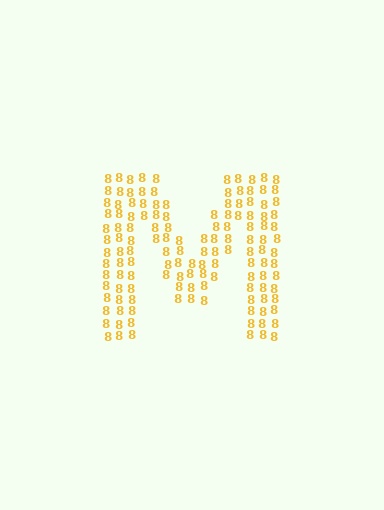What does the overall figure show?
The overall figure shows the letter M.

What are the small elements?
The small elements are digit 8's.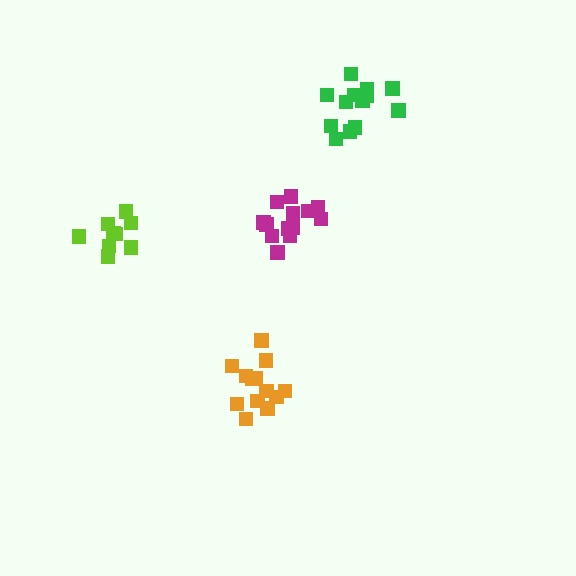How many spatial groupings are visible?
There are 4 spatial groupings.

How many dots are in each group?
Group 1: 13 dots, Group 2: 13 dots, Group 3: 13 dots, Group 4: 9 dots (48 total).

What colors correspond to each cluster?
The clusters are colored: green, magenta, orange, lime.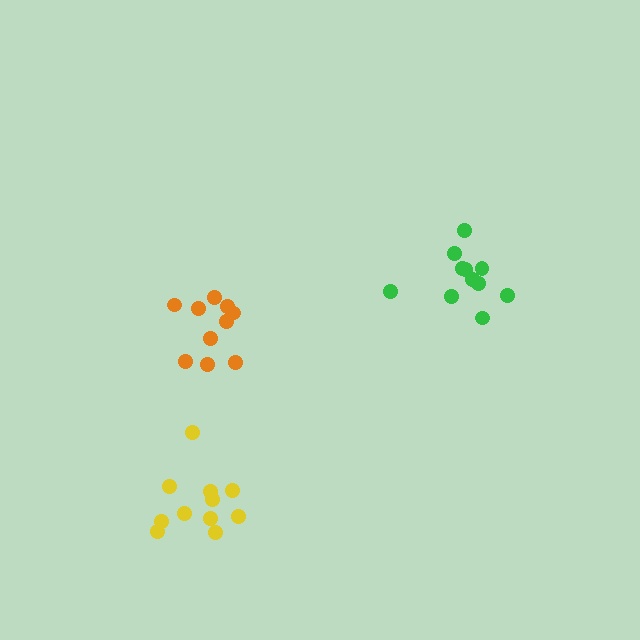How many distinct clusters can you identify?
There are 3 distinct clusters.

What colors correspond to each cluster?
The clusters are colored: green, yellow, orange.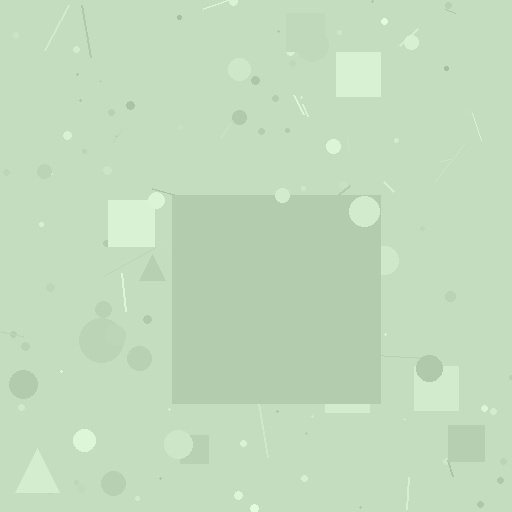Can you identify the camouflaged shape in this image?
The camouflaged shape is a square.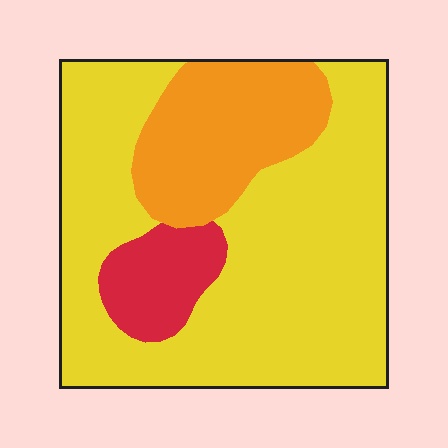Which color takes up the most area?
Yellow, at roughly 70%.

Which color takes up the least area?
Red, at roughly 10%.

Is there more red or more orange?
Orange.